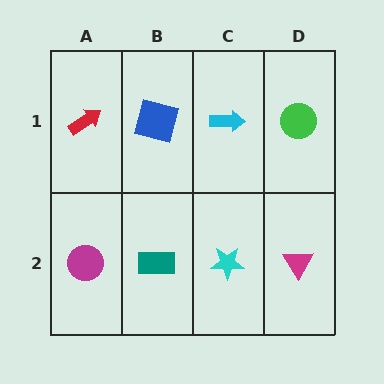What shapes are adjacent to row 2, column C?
A cyan arrow (row 1, column C), a teal rectangle (row 2, column B), a magenta triangle (row 2, column D).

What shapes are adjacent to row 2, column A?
A red arrow (row 1, column A), a teal rectangle (row 2, column B).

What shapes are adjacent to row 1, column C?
A cyan star (row 2, column C), a blue square (row 1, column B), a green circle (row 1, column D).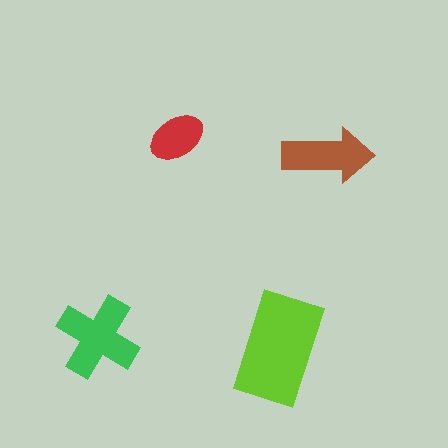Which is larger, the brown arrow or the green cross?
The green cross.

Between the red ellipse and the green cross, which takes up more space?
The green cross.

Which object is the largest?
The lime rectangle.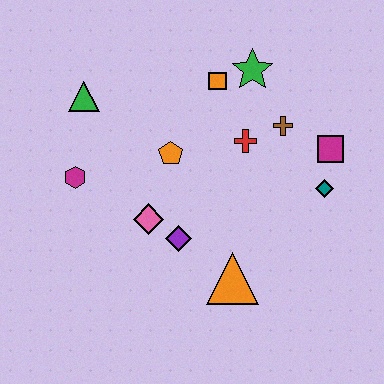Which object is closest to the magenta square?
The teal diamond is closest to the magenta square.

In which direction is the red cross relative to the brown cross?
The red cross is to the left of the brown cross.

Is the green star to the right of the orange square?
Yes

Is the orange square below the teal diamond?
No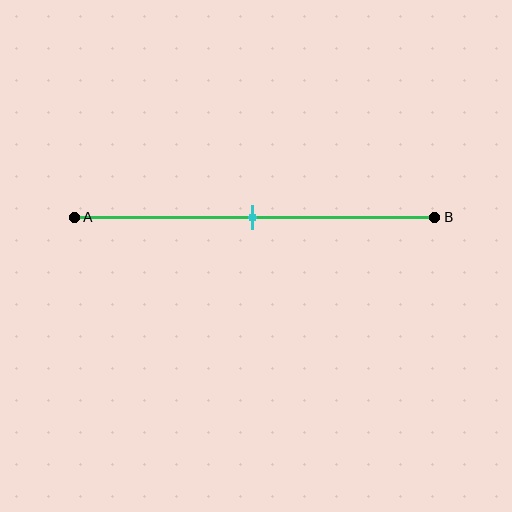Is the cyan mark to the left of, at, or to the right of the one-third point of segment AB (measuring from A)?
The cyan mark is to the right of the one-third point of segment AB.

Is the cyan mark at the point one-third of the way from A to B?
No, the mark is at about 50% from A, not at the 33% one-third point.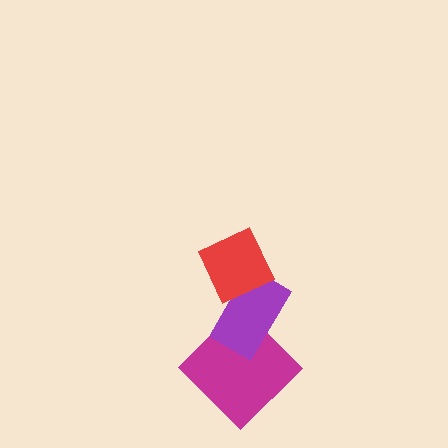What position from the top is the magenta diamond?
The magenta diamond is 3rd from the top.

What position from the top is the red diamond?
The red diamond is 1st from the top.